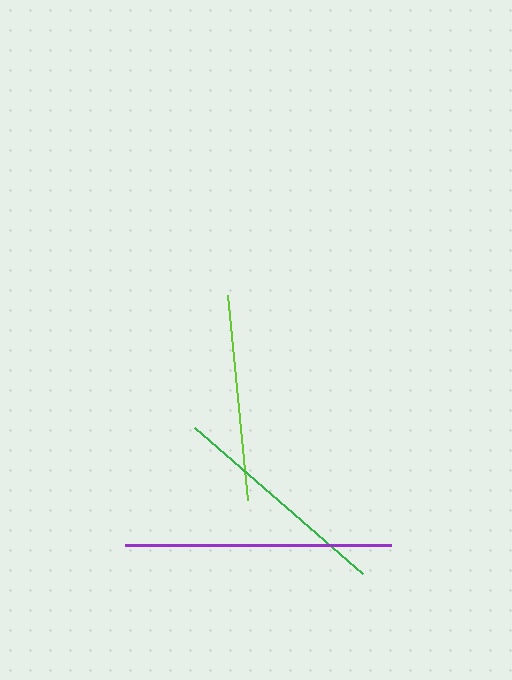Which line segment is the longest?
The purple line is the longest at approximately 266 pixels.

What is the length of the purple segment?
The purple segment is approximately 266 pixels long.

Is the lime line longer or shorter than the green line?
The green line is longer than the lime line.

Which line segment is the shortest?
The lime line is the shortest at approximately 206 pixels.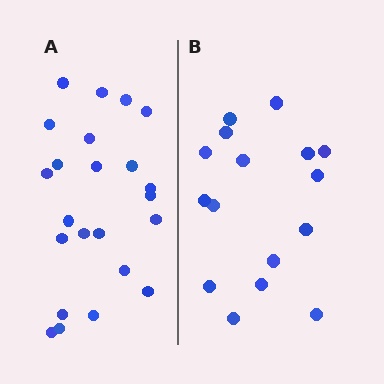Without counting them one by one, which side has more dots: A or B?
Region A (the left region) has more dots.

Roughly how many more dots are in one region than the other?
Region A has roughly 8 or so more dots than region B.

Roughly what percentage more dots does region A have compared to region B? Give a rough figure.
About 45% more.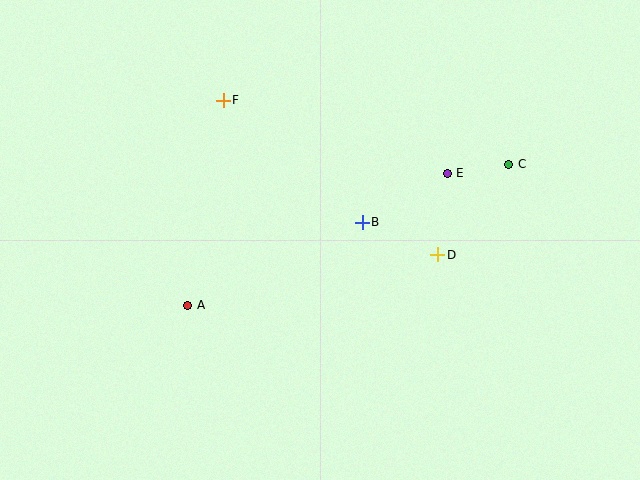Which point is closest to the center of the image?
Point B at (362, 222) is closest to the center.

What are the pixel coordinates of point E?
Point E is at (447, 173).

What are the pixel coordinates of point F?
Point F is at (223, 100).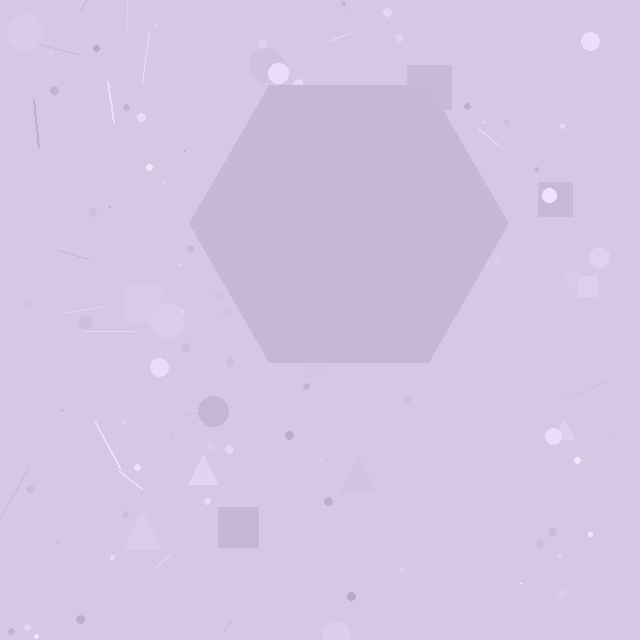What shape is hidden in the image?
A hexagon is hidden in the image.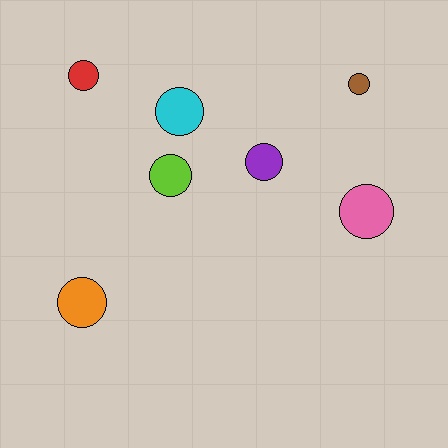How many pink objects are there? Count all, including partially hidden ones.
There is 1 pink object.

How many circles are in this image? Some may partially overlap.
There are 7 circles.